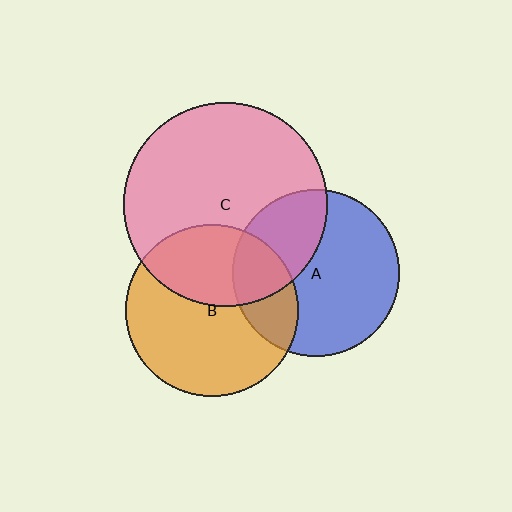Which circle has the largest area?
Circle C (pink).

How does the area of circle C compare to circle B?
Approximately 1.4 times.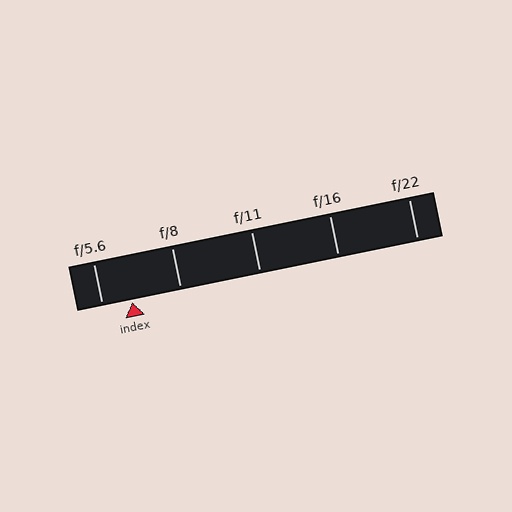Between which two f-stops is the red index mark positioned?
The index mark is between f/5.6 and f/8.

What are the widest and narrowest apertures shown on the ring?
The widest aperture shown is f/5.6 and the narrowest is f/22.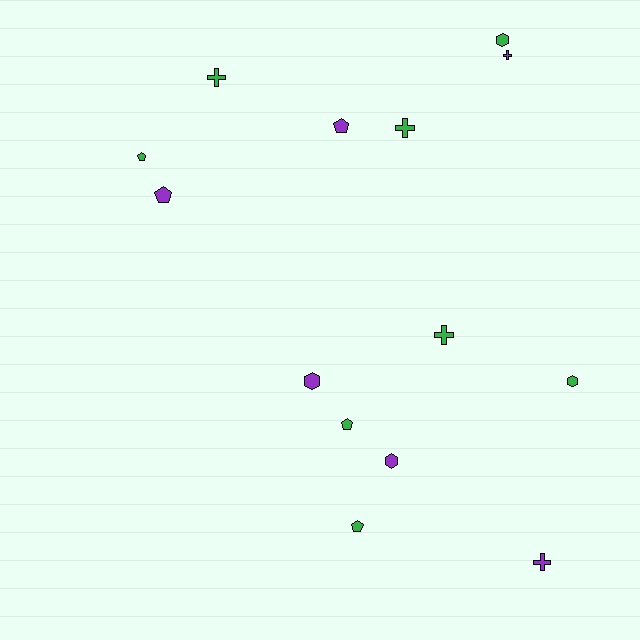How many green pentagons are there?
There are 3 green pentagons.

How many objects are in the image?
There are 14 objects.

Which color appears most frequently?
Green, with 8 objects.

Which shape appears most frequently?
Pentagon, with 5 objects.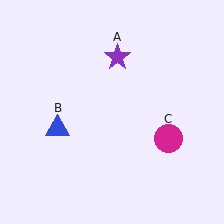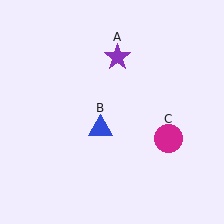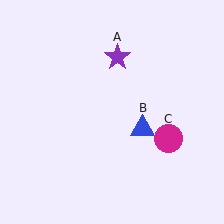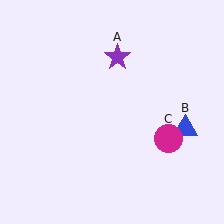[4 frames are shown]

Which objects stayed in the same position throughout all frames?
Purple star (object A) and magenta circle (object C) remained stationary.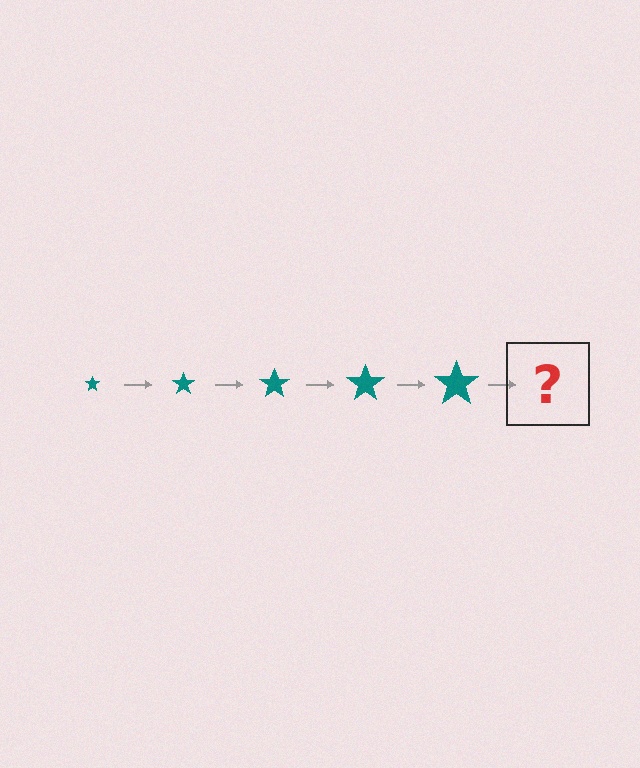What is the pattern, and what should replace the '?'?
The pattern is that the star gets progressively larger each step. The '?' should be a teal star, larger than the previous one.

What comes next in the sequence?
The next element should be a teal star, larger than the previous one.